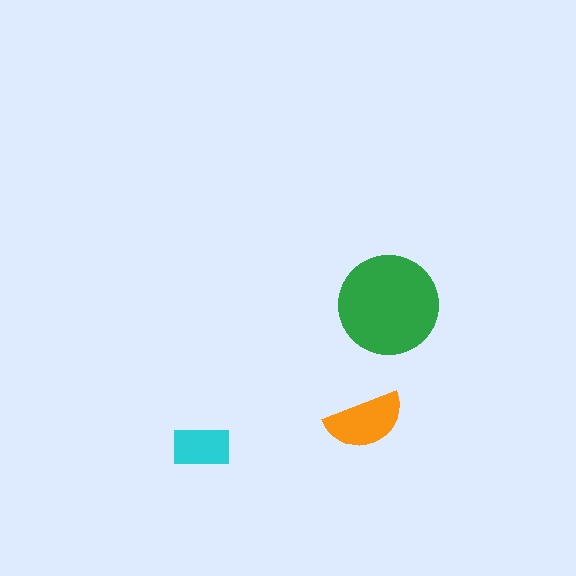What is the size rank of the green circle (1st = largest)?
1st.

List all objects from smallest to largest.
The cyan rectangle, the orange semicircle, the green circle.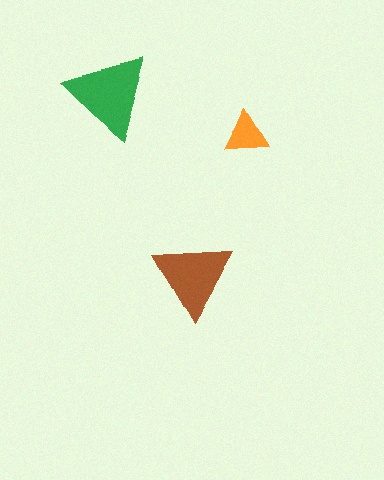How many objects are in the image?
There are 3 objects in the image.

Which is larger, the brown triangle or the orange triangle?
The brown one.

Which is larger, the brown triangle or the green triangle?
The green one.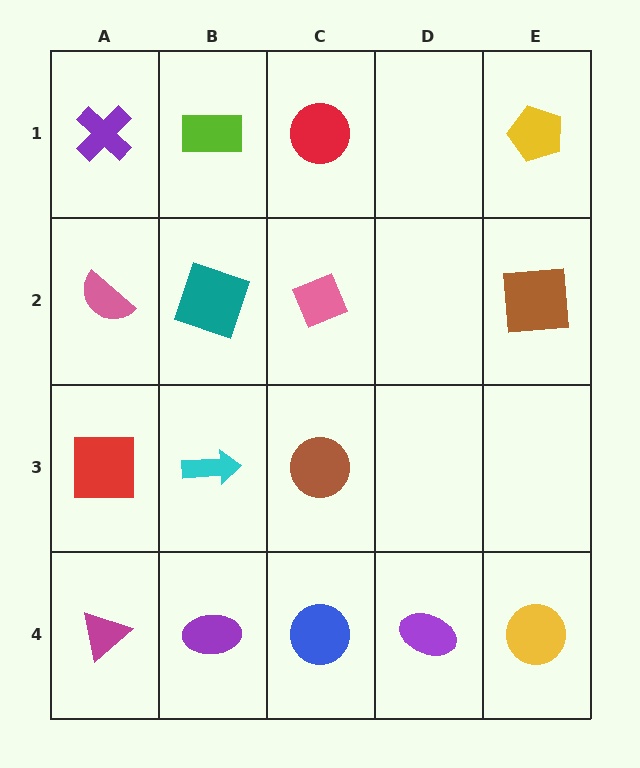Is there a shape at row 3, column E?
No, that cell is empty.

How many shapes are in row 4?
5 shapes.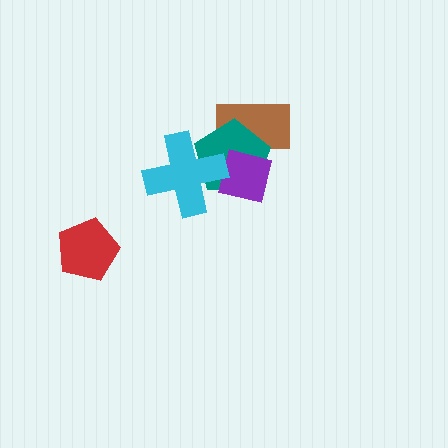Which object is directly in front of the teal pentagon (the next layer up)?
The purple square is directly in front of the teal pentagon.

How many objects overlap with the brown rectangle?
2 objects overlap with the brown rectangle.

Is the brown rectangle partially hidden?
Yes, it is partially covered by another shape.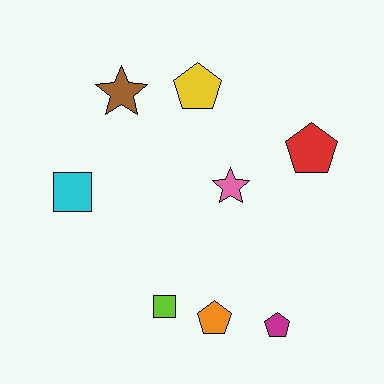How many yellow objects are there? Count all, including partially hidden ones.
There is 1 yellow object.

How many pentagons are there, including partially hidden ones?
There are 4 pentagons.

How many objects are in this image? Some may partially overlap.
There are 8 objects.